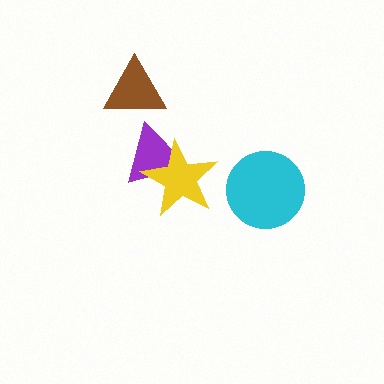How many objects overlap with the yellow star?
1 object overlaps with the yellow star.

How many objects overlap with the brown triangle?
0 objects overlap with the brown triangle.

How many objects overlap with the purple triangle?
1 object overlaps with the purple triangle.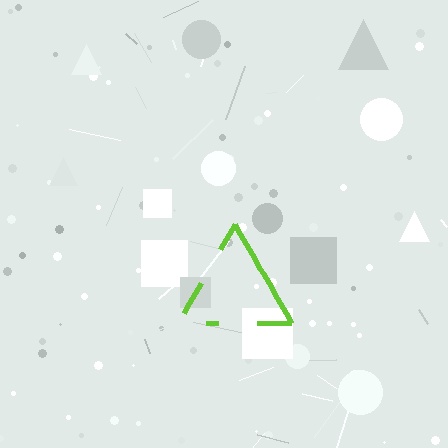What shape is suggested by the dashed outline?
The dashed outline suggests a triangle.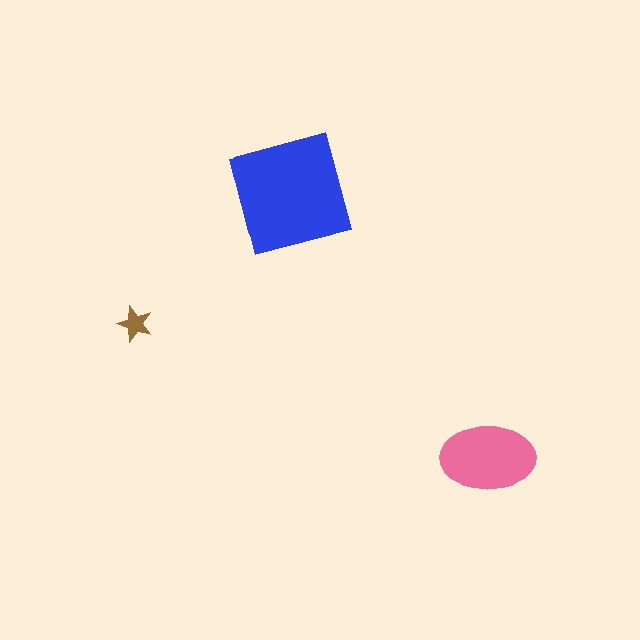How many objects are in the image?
There are 3 objects in the image.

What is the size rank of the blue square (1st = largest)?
1st.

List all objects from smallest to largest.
The brown star, the pink ellipse, the blue square.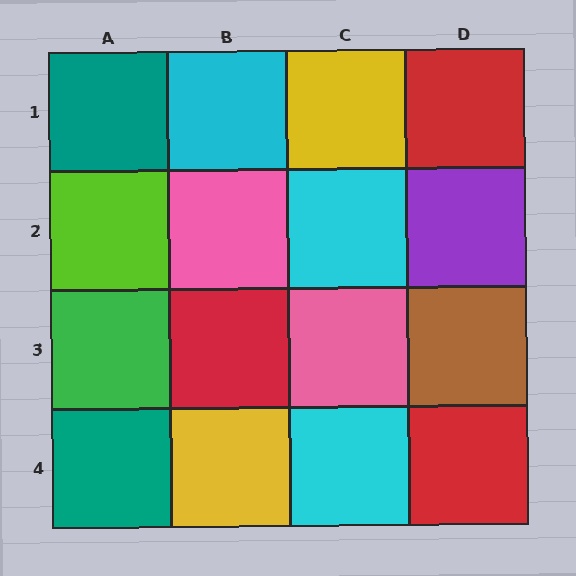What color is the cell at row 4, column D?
Red.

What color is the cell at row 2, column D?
Purple.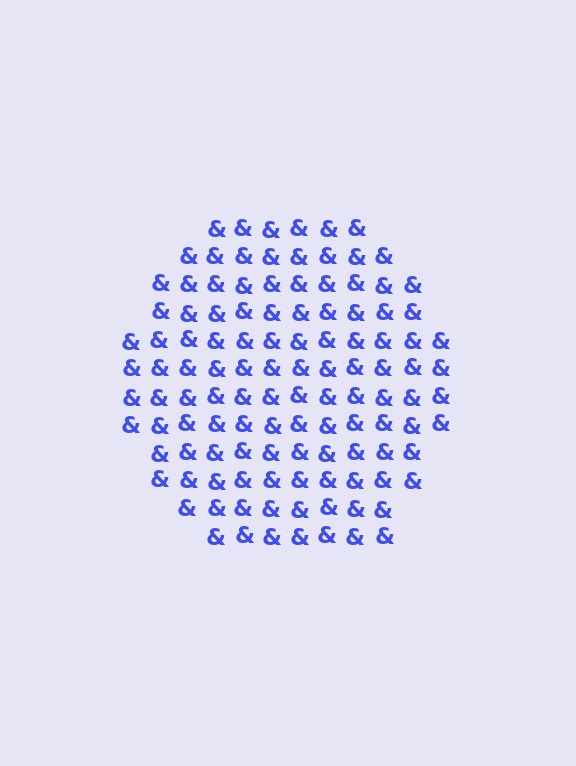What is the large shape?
The large shape is a hexagon.